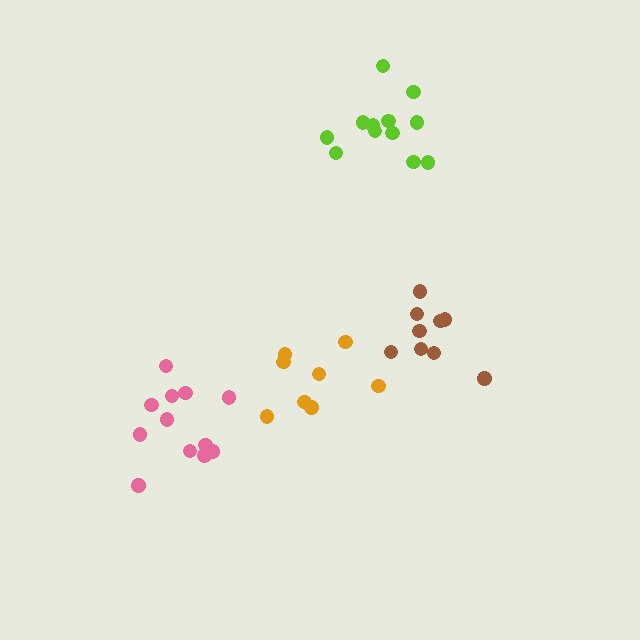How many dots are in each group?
Group 1: 12 dots, Group 2: 9 dots, Group 3: 12 dots, Group 4: 8 dots (41 total).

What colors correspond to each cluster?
The clusters are colored: lime, brown, pink, orange.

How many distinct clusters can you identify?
There are 4 distinct clusters.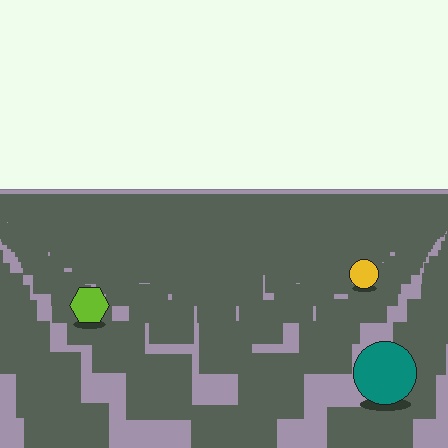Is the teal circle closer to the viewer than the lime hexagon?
Yes. The teal circle is closer — you can tell from the texture gradient: the ground texture is coarser near it.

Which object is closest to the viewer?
The teal circle is closest. The texture marks near it are larger and more spread out.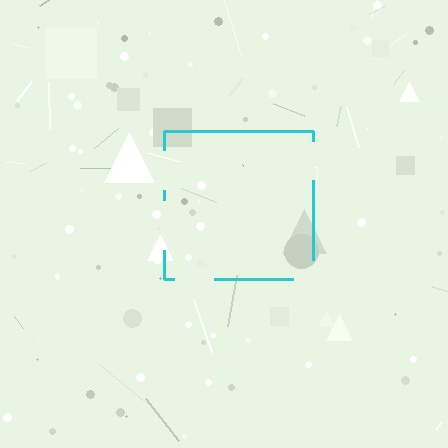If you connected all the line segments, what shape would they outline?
They would outline a square.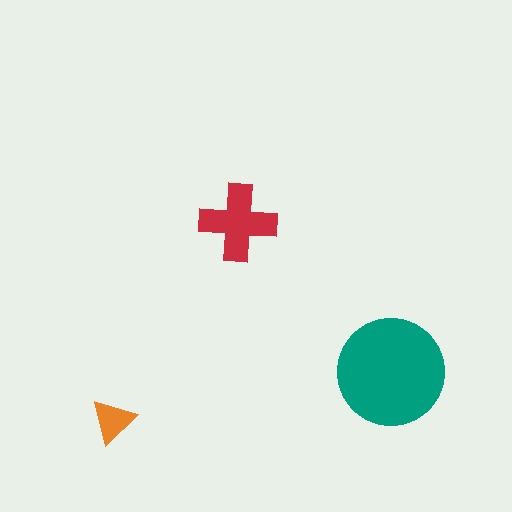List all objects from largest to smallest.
The teal circle, the red cross, the orange triangle.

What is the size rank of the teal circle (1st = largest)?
1st.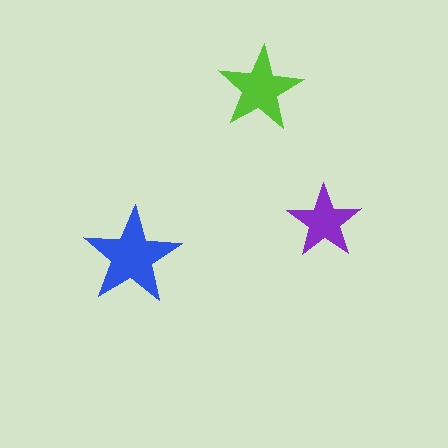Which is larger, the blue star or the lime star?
The blue one.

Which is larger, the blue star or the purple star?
The blue one.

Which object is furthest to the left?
The blue star is leftmost.